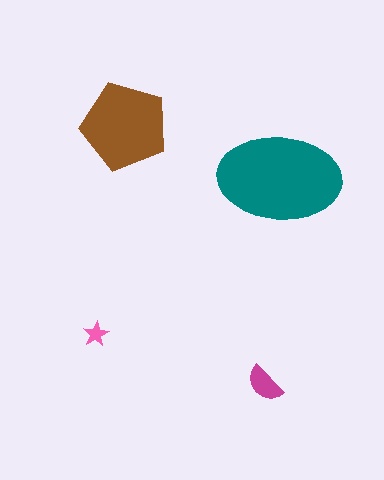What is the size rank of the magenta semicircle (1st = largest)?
3rd.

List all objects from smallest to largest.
The pink star, the magenta semicircle, the brown pentagon, the teal ellipse.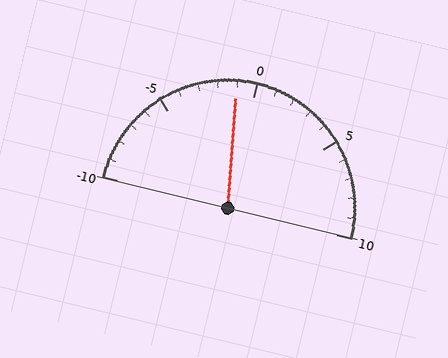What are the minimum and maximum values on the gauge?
The gauge ranges from -10 to 10.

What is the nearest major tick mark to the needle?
The nearest major tick mark is 0.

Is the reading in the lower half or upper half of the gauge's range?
The reading is in the lower half of the range (-10 to 10).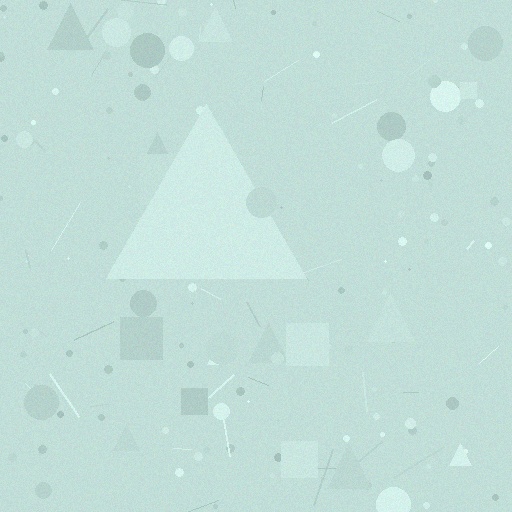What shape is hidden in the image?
A triangle is hidden in the image.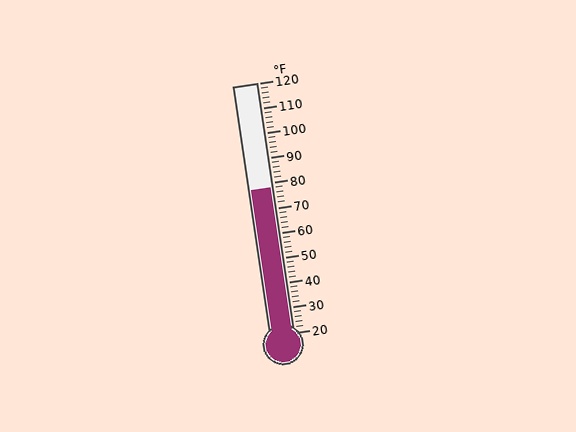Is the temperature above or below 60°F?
The temperature is above 60°F.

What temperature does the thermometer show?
The thermometer shows approximately 78°F.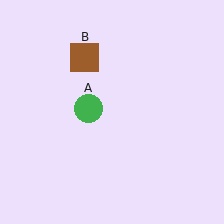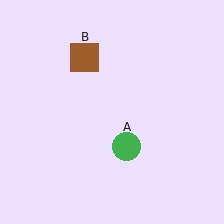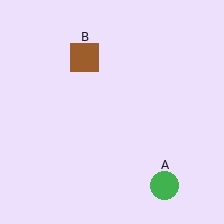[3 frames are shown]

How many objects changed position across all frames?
1 object changed position: green circle (object A).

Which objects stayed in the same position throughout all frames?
Brown square (object B) remained stationary.